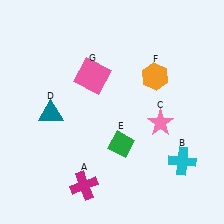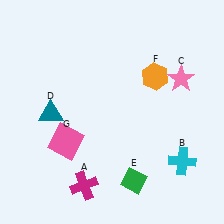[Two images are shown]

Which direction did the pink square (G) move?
The pink square (G) moved down.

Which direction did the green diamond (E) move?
The green diamond (E) moved down.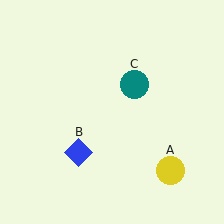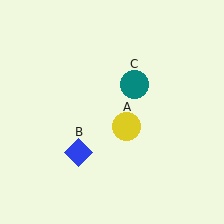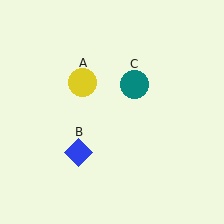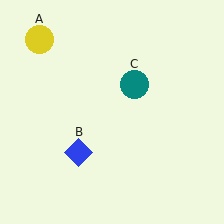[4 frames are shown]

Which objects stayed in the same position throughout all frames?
Blue diamond (object B) and teal circle (object C) remained stationary.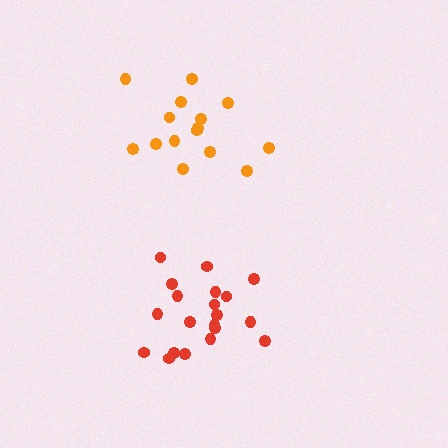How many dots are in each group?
Group 1: 15 dots, Group 2: 20 dots (35 total).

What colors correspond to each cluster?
The clusters are colored: orange, red.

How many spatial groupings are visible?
There are 2 spatial groupings.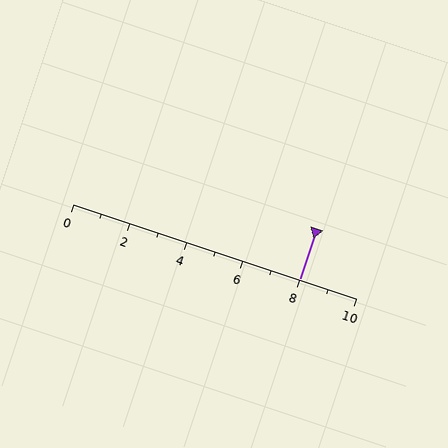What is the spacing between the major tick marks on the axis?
The major ticks are spaced 2 apart.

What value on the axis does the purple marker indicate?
The marker indicates approximately 8.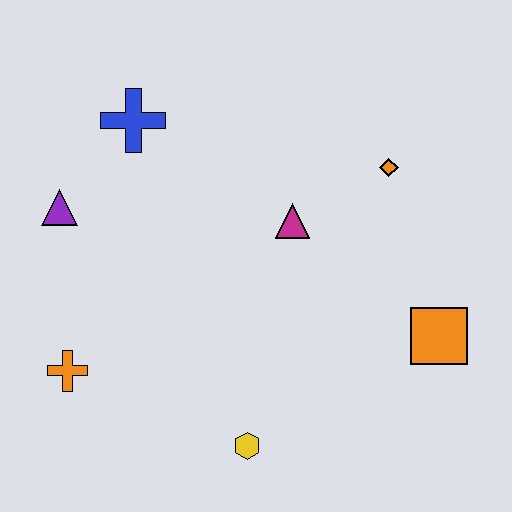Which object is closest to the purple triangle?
The blue cross is closest to the purple triangle.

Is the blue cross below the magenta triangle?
No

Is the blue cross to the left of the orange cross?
No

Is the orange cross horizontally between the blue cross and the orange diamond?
No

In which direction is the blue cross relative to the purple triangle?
The blue cross is above the purple triangle.